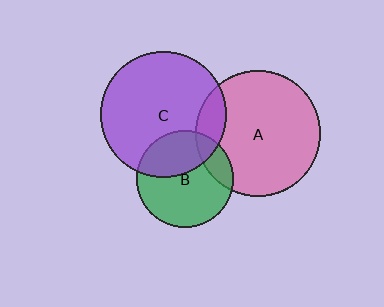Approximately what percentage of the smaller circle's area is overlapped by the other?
Approximately 35%.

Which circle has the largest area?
Circle C (purple).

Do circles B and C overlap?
Yes.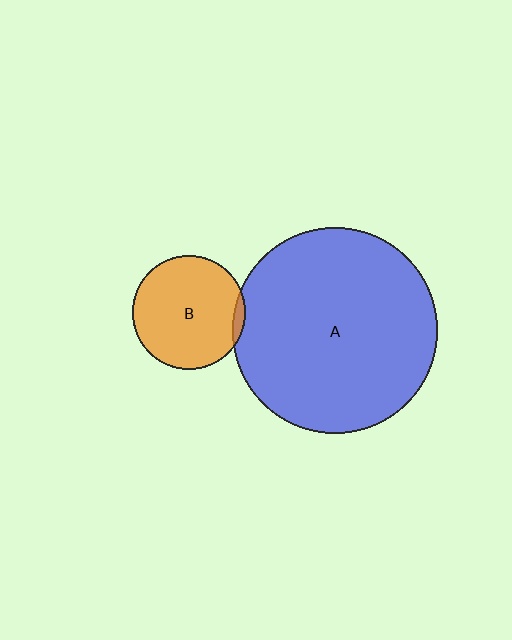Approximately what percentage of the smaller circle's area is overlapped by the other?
Approximately 5%.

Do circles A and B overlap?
Yes.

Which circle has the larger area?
Circle A (blue).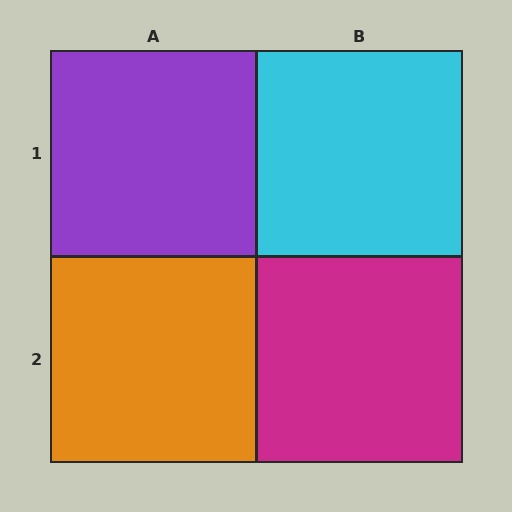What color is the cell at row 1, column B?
Cyan.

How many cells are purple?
1 cell is purple.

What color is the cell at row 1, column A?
Purple.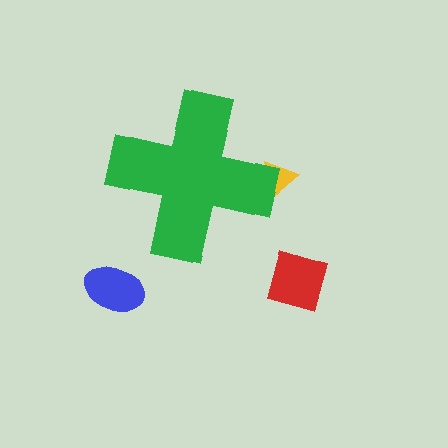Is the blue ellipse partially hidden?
No, the blue ellipse is fully visible.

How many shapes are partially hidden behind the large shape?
1 shape is partially hidden.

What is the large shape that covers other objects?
A green cross.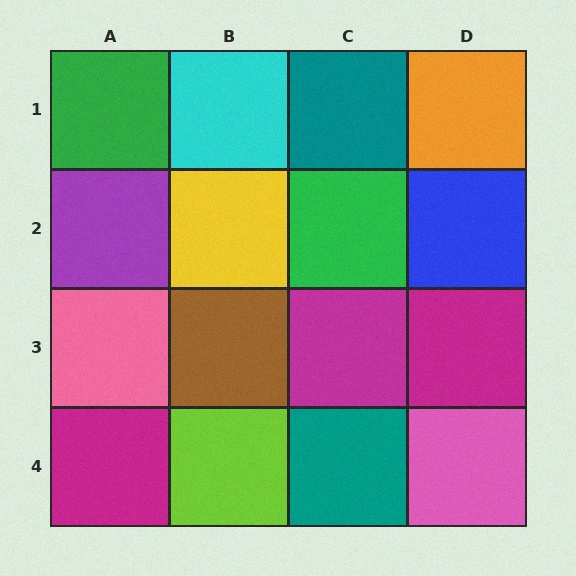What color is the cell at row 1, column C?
Teal.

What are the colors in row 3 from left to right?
Pink, brown, magenta, magenta.